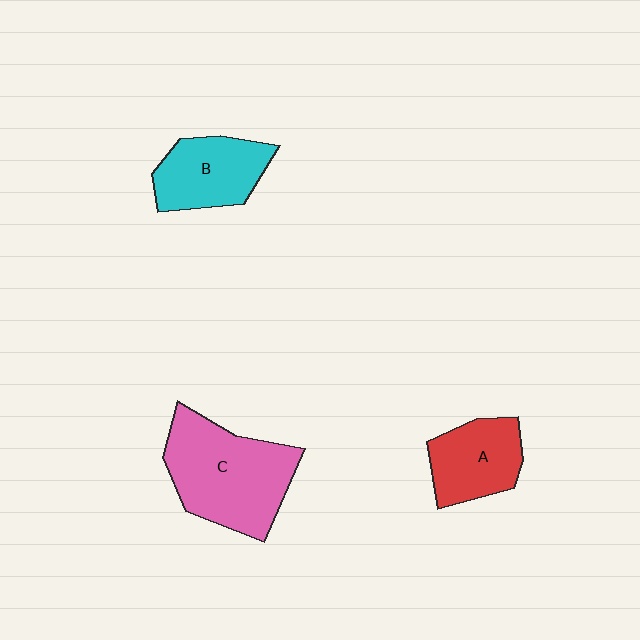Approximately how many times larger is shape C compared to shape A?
Approximately 1.7 times.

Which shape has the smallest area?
Shape A (red).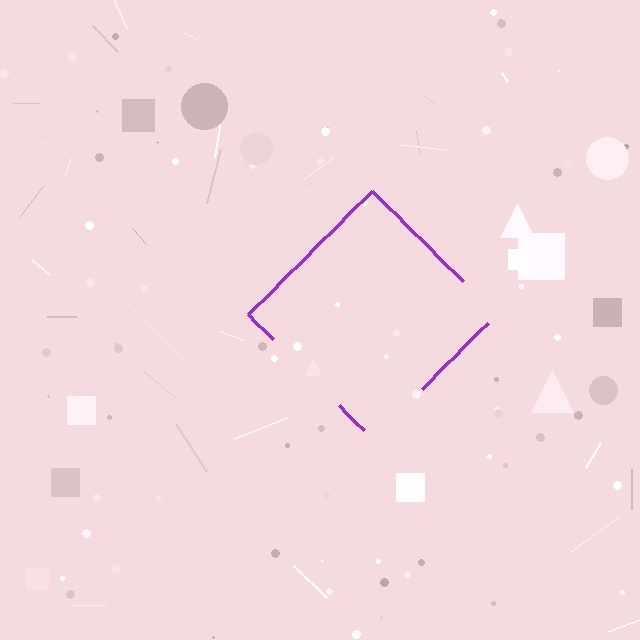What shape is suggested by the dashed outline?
The dashed outline suggests a diamond.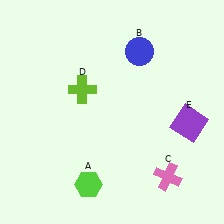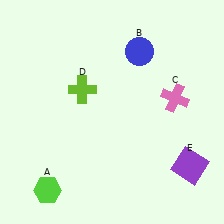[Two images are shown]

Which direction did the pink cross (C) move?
The pink cross (C) moved up.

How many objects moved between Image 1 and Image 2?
3 objects moved between the two images.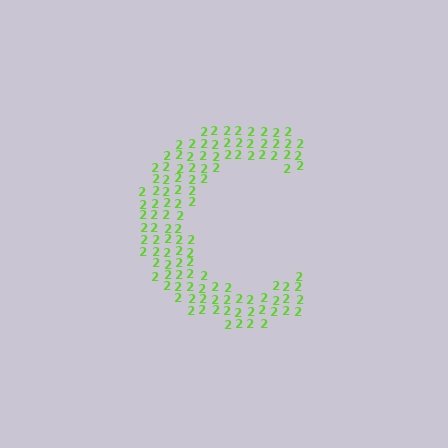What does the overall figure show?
The overall figure shows the letter C.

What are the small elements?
The small elements are digit 2's.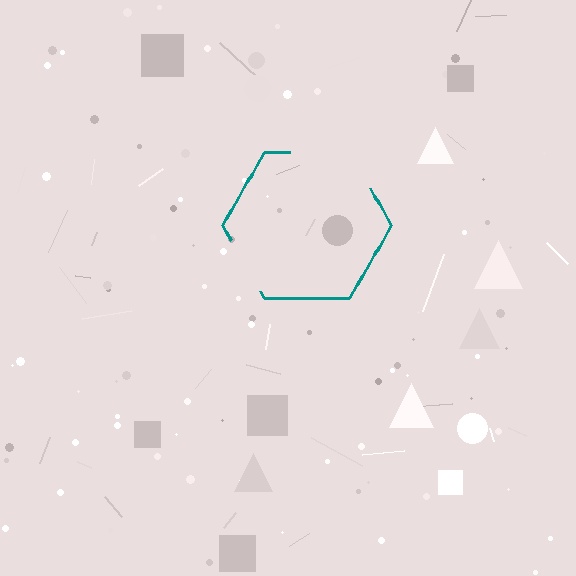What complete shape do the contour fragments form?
The contour fragments form a hexagon.